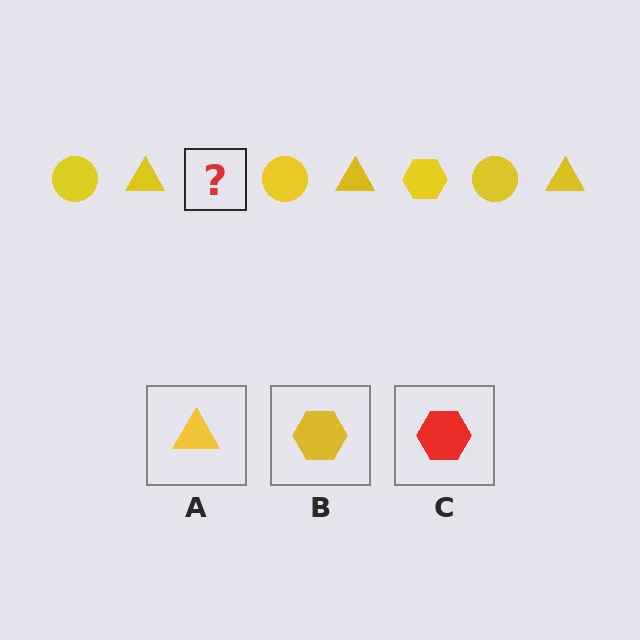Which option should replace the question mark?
Option B.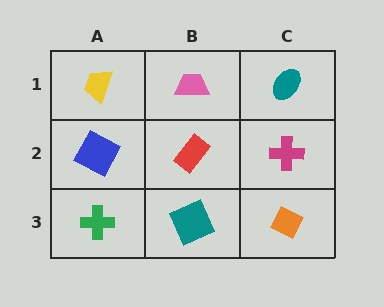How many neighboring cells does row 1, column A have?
2.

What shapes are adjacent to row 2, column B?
A pink trapezoid (row 1, column B), a teal square (row 3, column B), a blue square (row 2, column A), a magenta cross (row 2, column C).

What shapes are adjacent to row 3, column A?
A blue square (row 2, column A), a teal square (row 3, column B).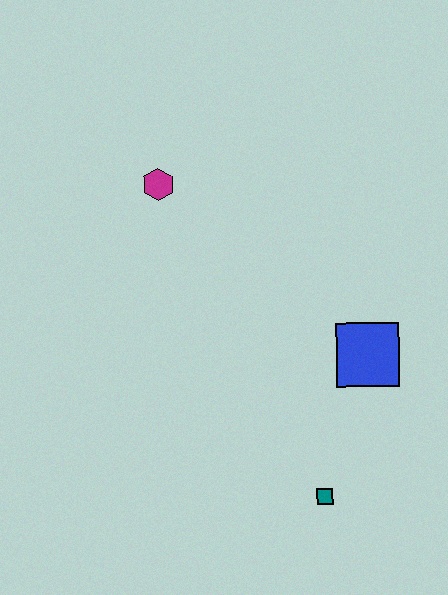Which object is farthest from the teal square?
The magenta hexagon is farthest from the teal square.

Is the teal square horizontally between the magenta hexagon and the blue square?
Yes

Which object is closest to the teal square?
The blue square is closest to the teal square.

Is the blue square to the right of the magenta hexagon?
Yes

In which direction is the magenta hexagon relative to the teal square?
The magenta hexagon is above the teal square.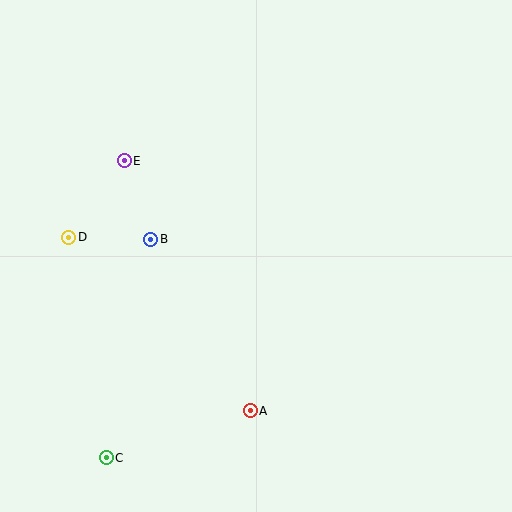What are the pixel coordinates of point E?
Point E is at (124, 161).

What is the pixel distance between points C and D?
The distance between C and D is 223 pixels.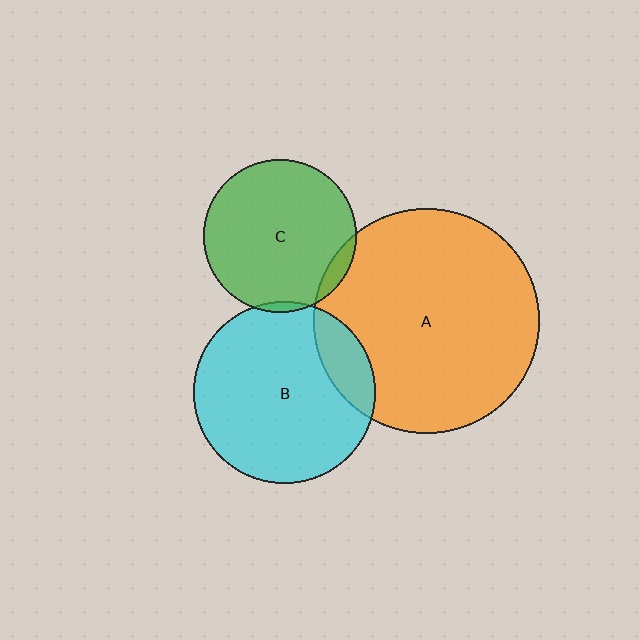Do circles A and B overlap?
Yes.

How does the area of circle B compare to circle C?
Approximately 1.4 times.